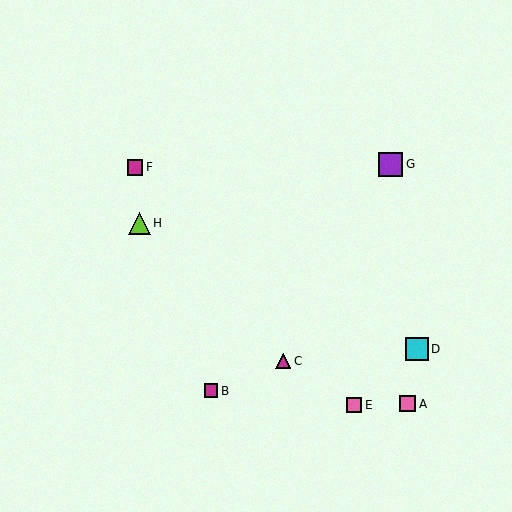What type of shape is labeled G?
Shape G is a purple square.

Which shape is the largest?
The purple square (labeled G) is the largest.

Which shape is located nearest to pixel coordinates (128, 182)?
The magenta square (labeled F) at (135, 167) is nearest to that location.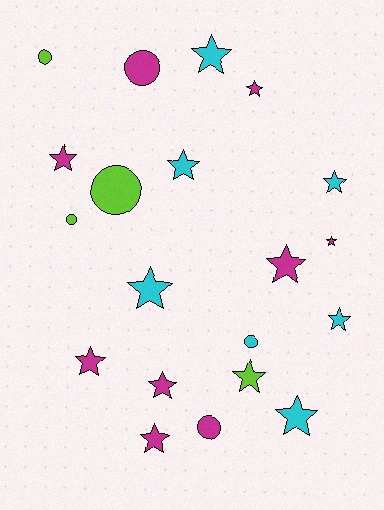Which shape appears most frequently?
Star, with 14 objects.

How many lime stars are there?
There is 1 lime star.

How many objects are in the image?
There are 20 objects.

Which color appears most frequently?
Magenta, with 9 objects.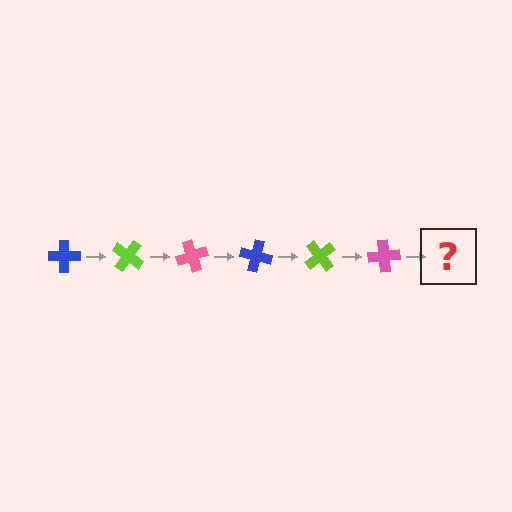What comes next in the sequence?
The next element should be a blue cross, rotated 210 degrees from the start.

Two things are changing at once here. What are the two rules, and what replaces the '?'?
The two rules are that it rotates 35 degrees each step and the color cycles through blue, lime, and pink. The '?' should be a blue cross, rotated 210 degrees from the start.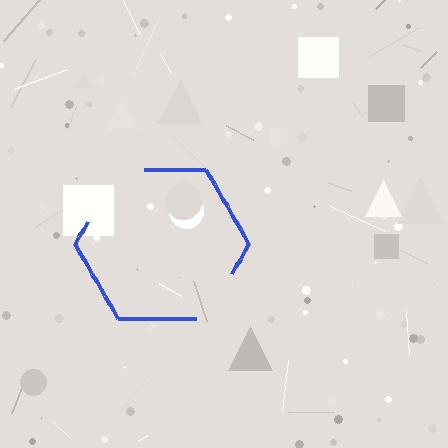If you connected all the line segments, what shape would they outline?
They would outline a hexagon.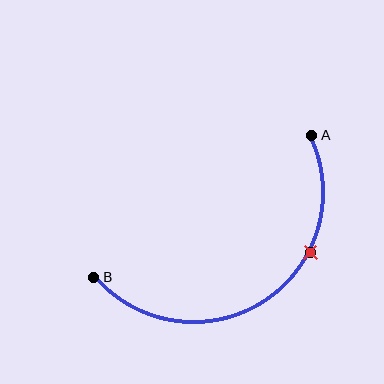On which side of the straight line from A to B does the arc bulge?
The arc bulges below the straight line connecting A and B.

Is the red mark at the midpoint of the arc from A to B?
No. The red mark lies on the arc but is closer to endpoint A. The arc midpoint would be at the point on the curve equidistant along the arc from both A and B.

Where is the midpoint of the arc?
The arc midpoint is the point on the curve farthest from the straight line joining A and B. It sits below that line.